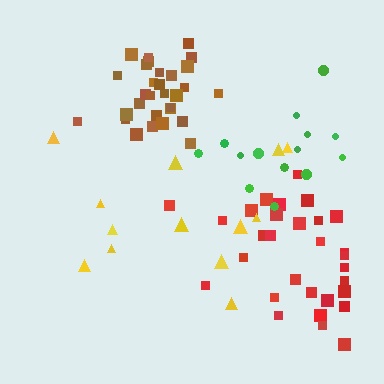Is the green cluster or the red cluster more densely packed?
Red.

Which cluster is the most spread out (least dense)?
Yellow.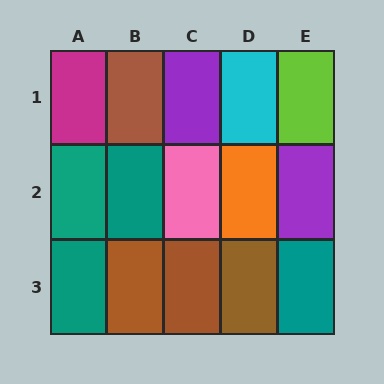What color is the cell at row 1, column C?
Purple.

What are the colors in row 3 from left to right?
Teal, brown, brown, brown, teal.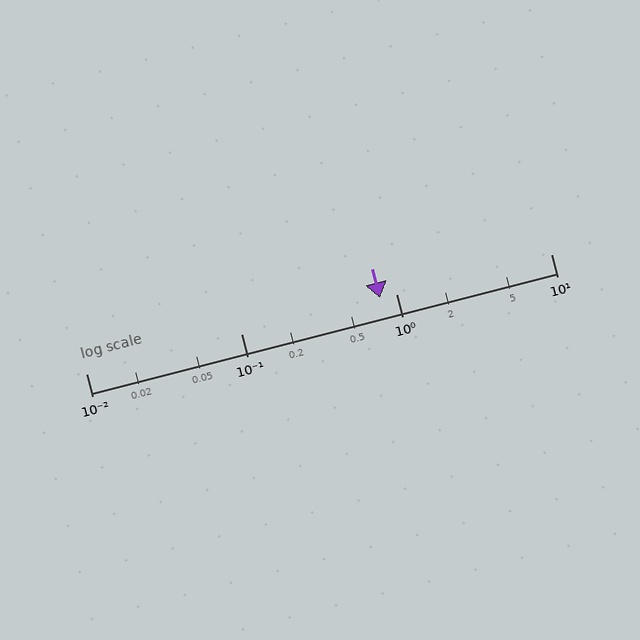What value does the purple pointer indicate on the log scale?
The pointer indicates approximately 0.79.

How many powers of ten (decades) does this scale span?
The scale spans 3 decades, from 0.01 to 10.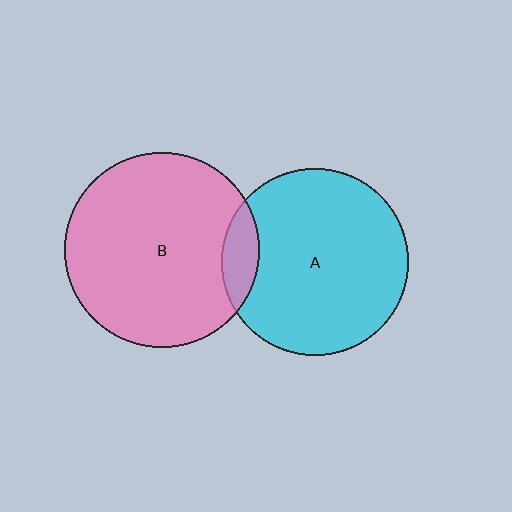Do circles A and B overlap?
Yes.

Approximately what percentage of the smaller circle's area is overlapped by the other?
Approximately 10%.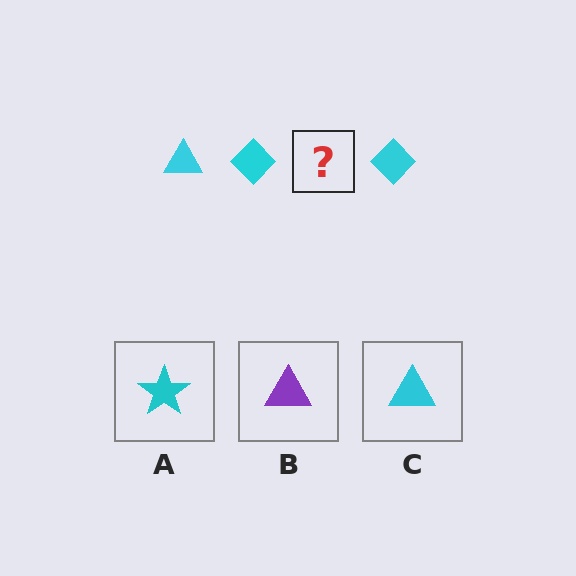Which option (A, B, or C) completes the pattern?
C.